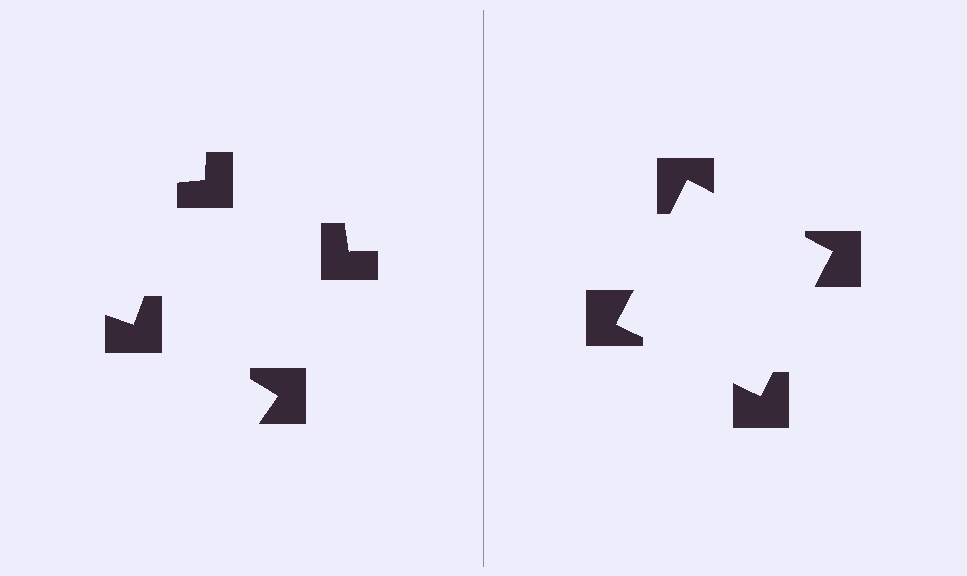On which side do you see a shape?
An illusory square appears on the right side. On the left side the wedge cuts are rotated, so no coherent shape forms.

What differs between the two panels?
The notched squares are positioned identically on both sides; only the wedge orientations differ. On the right they align to a square; on the left they are misaligned.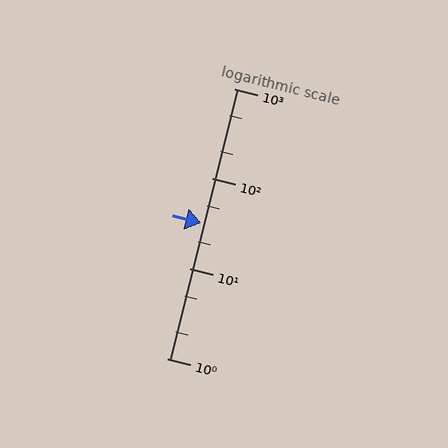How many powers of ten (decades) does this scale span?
The scale spans 3 decades, from 1 to 1000.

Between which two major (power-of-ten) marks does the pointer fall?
The pointer is between 10 and 100.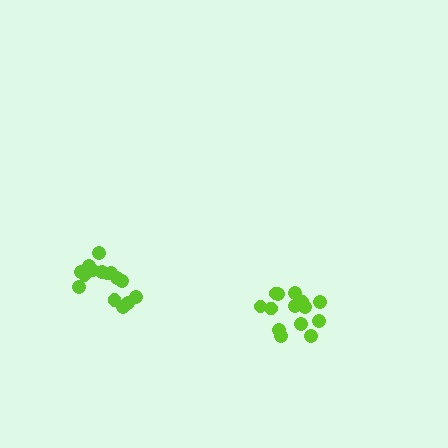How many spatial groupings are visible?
There are 2 spatial groupings.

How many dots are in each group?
Group 1: 14 dots, Group 2: 15 dots (29 total).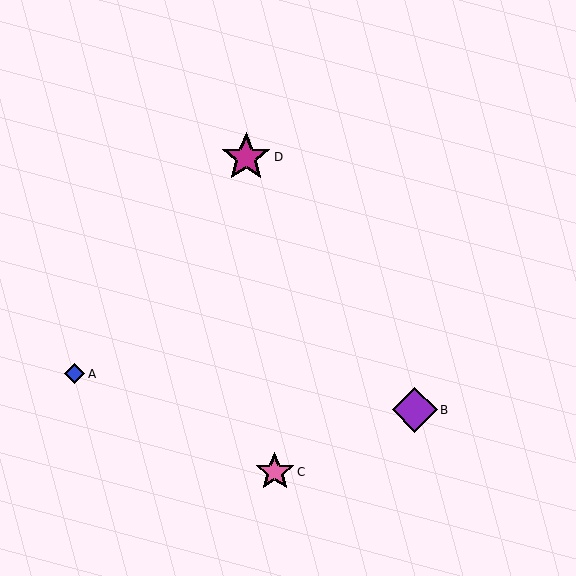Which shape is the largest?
The magenta star (labeled D) is the largest.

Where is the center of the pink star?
The center of the pink star is at (275, 472).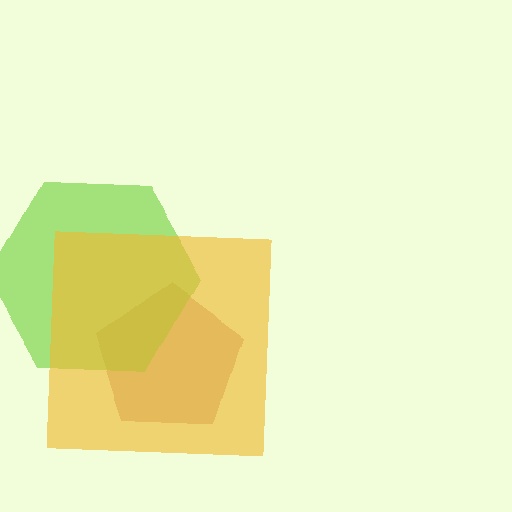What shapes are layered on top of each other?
The layered shapes are: a brown pentagon, a lime hexagon, a yellow square.